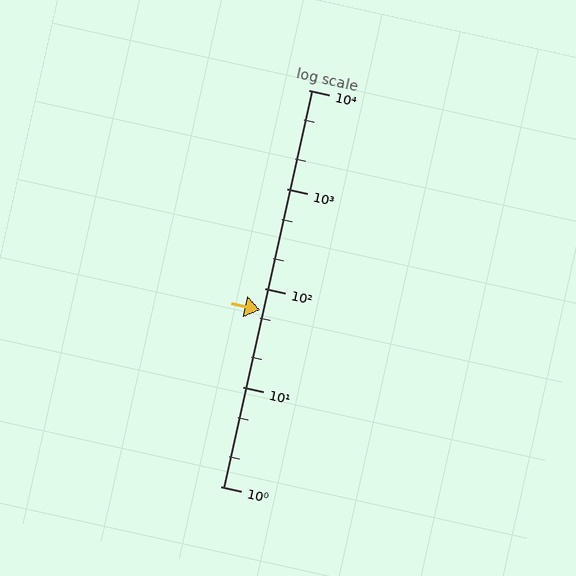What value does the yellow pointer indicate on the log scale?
The pointer indicates approximately 60.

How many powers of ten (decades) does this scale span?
The scale spans 4 decades, from 1 to 10000.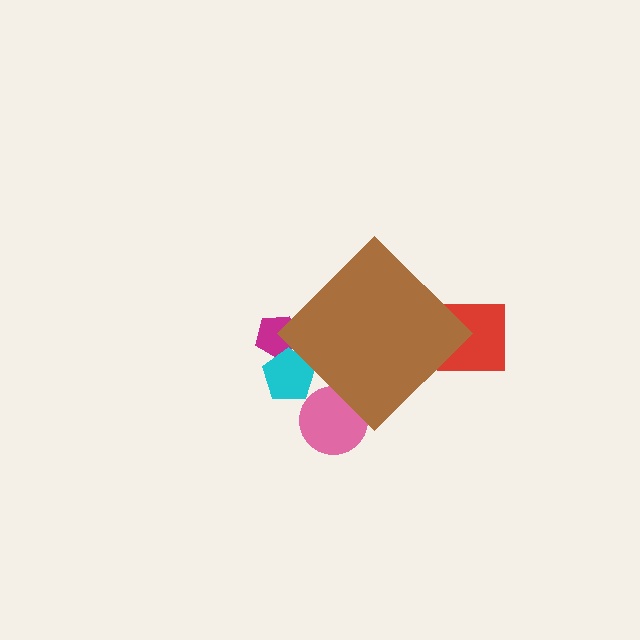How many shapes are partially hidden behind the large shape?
4 shapes are partially hidden.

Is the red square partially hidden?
Yes, the red square is partially hidden behind the brown diamond.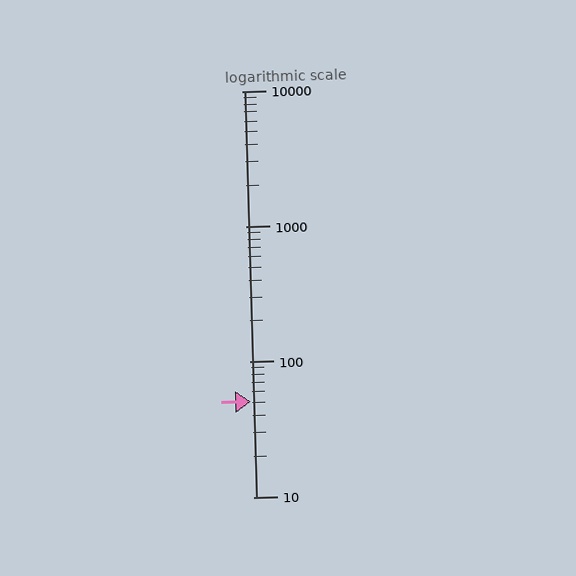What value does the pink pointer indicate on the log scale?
The pointer indicates approximately 51.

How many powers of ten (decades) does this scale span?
The scale spans 3 decades, from 10 to 10000.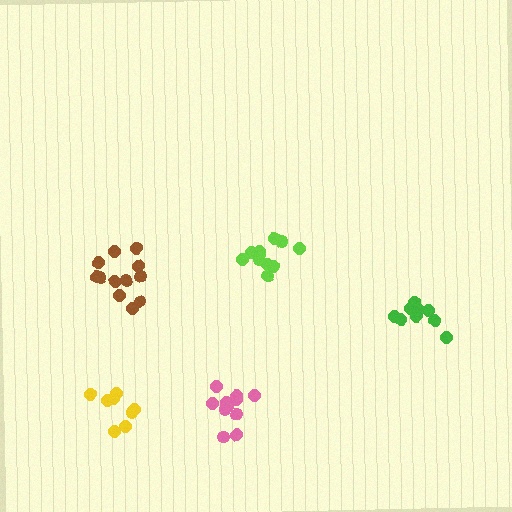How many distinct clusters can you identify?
There are 5 distinct clusters.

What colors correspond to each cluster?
The clusters are colored: yellow, lime, pink, green, brown.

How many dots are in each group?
Group 1: 8 dots, Group 2: 11 dots, Group 3: 12 dots, Group 4: 10 dots, Group 5: 12 dots (53 total).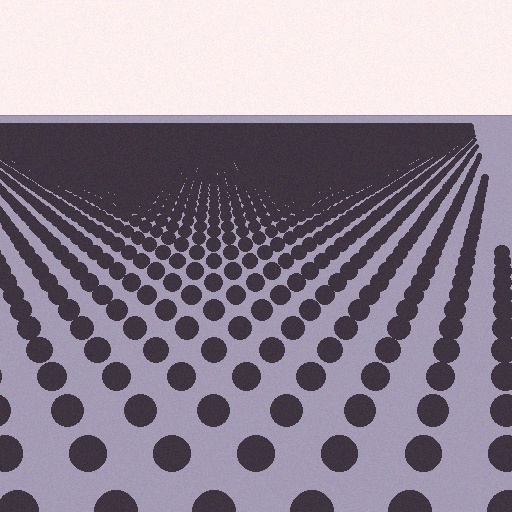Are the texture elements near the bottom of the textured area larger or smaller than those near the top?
Larger. Near the bottom, elements are closer to the viewer and appear at a bigger on-screen size.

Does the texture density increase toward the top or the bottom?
Density increases toward the top.